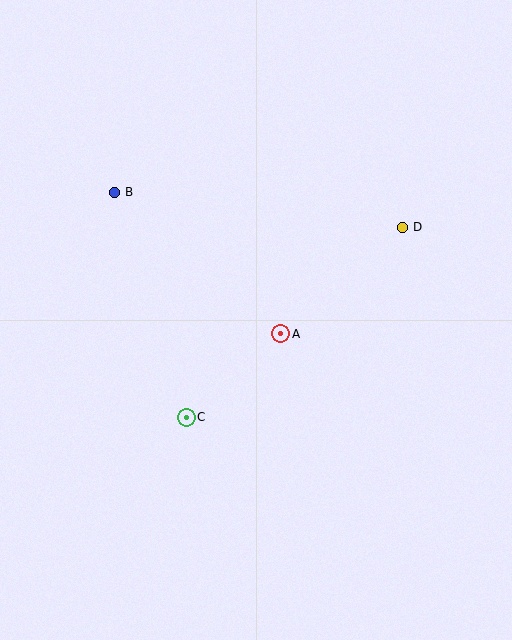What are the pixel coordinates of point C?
Point C is at (186, 418).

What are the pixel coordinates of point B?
Point B is at (114, 192).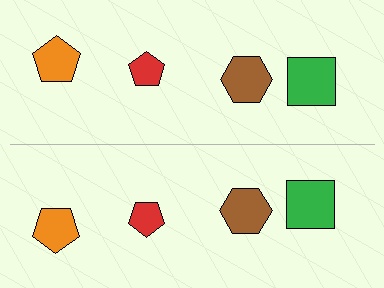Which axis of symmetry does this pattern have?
The pattern has a horizontal axis of symmetry running through the center of the image.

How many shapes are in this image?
There are 8 shapes in this image.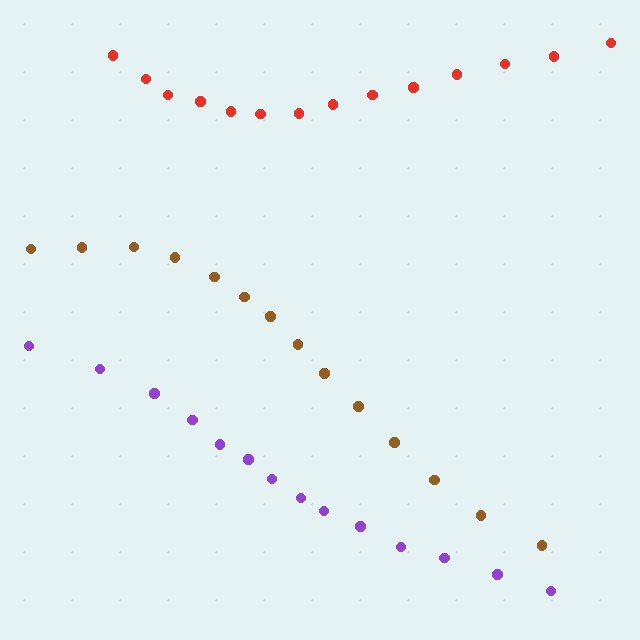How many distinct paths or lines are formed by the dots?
There are 3 distinct paths.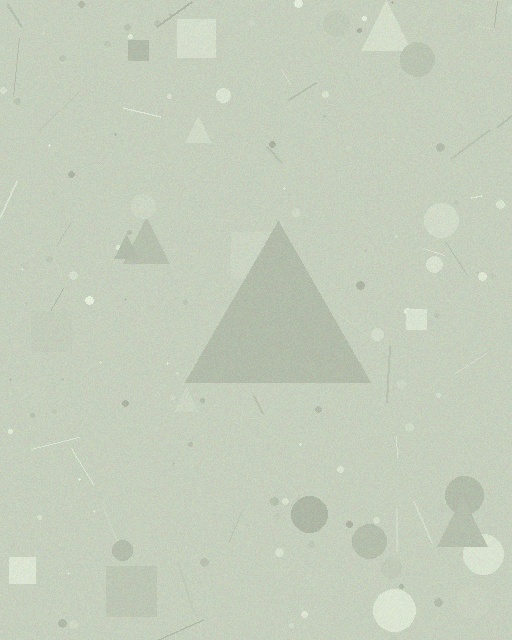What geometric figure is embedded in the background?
A triangle is embedded in the background.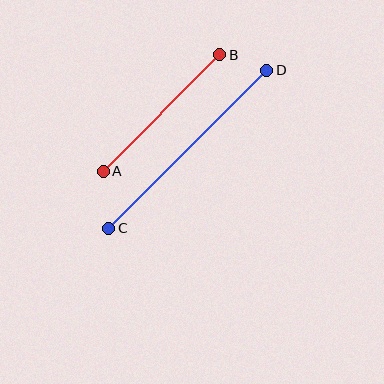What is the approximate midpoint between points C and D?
The midpoint is at approximately (188, 149) pixels.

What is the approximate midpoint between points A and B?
The midpoint is at approximately (162, 113) pixels.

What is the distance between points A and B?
The distance is approximately 165 pixels.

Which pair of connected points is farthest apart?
Points C and D are farthest apart.